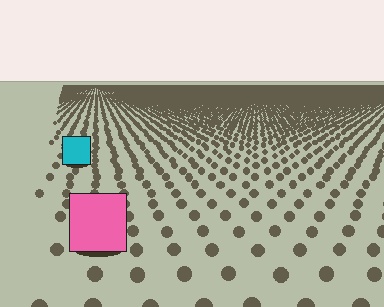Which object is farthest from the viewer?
The cyan square is farthest from the viewer. It appears smaller and the ground texture around it is denser.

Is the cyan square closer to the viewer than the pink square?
No. The pink square is closer — you can tell from the texture gradient: the ground texture is coarser near it.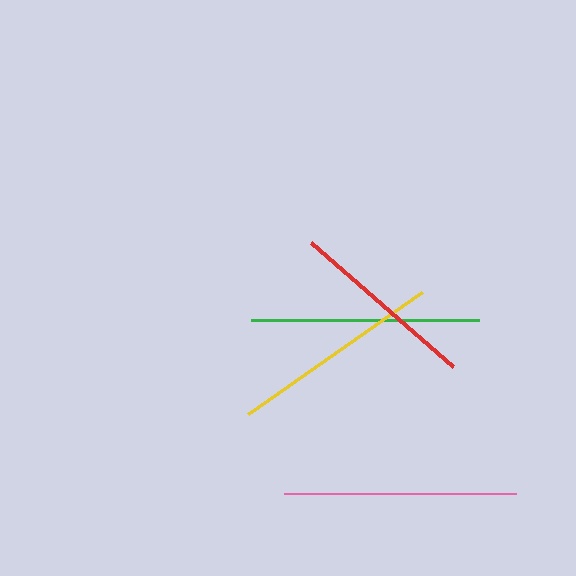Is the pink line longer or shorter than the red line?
The pink line is longer than the red line.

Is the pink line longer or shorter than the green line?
The pink line is longer than the green line.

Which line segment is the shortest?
The red line is the shortest at approximately 188 pixels.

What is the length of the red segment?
The red segment is approximately 188 pixels long.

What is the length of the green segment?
The green segment is approximately 228 pixels long.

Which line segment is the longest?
The pink line is the longest at approximately 232 pixels.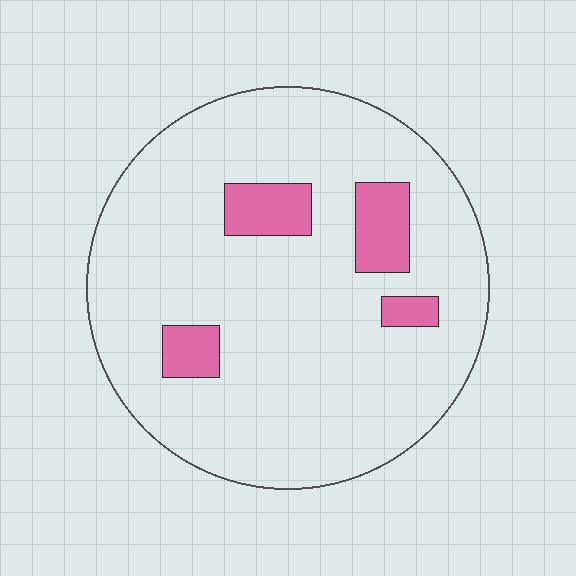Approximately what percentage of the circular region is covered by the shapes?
Approximately 10%.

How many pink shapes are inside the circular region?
4.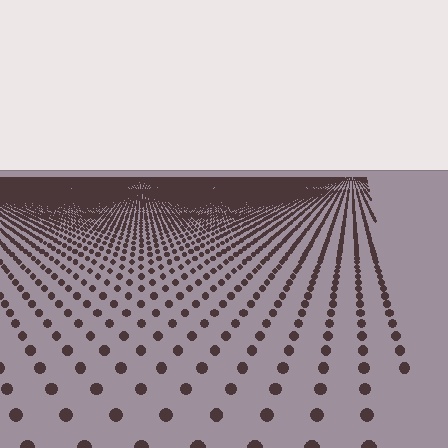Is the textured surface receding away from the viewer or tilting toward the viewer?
The surface is receding away from the viewer. Texture elements get smaller and denser toward the top.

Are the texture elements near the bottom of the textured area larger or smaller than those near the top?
Larger. Near the bottom, elements are closer to the viewer and appear at a bigger on-screen size.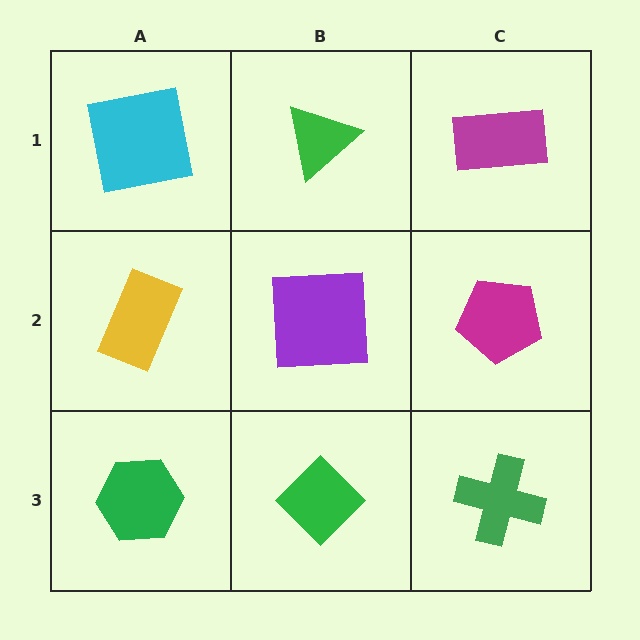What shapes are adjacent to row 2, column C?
A magenta rectangle (row 1, column C), a green cross (row 3, column C), a purple square (row 2, column B).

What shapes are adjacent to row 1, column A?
A yellow rectangle (row 2, column A), a green triangle (row 1, column B).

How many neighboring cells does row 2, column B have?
4.